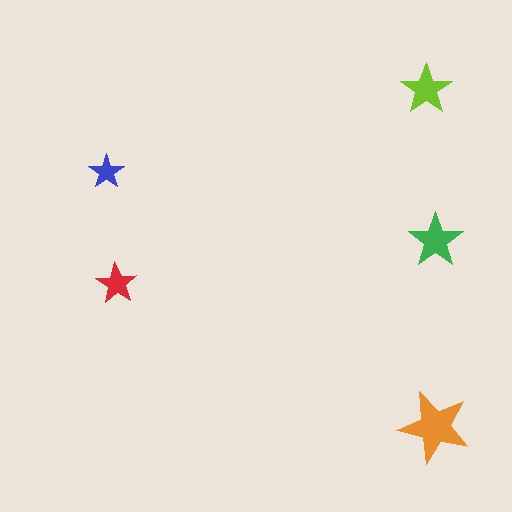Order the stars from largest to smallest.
the orange one, the green one, the lime one, the red one, the blue one.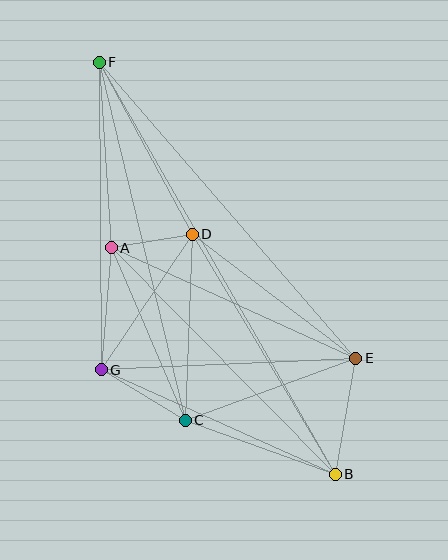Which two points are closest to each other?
Points A and D are closest to each other.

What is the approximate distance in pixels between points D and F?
The distance between D and F is approximately 195 pixels.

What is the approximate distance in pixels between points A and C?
The distance between A and C is approximately 188 pixels.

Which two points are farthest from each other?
Points B and F are farthest from each other.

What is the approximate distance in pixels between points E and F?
The distance between E and F is approximately 392 pixels.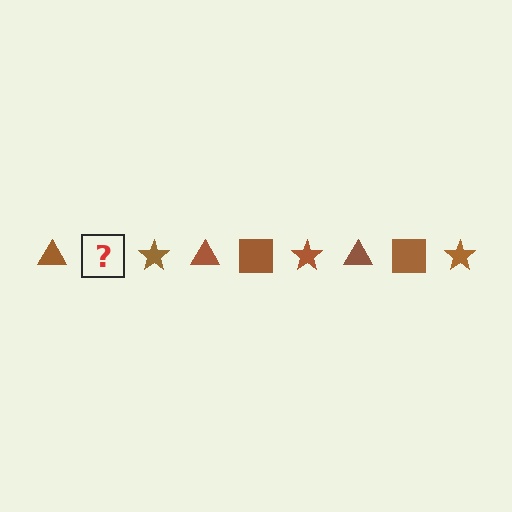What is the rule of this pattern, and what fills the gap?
The rule is that the pattern cycles through triangle, square, star shapes in brown. The gap should be filled with a brown square.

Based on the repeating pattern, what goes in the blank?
The blank should be a brown square.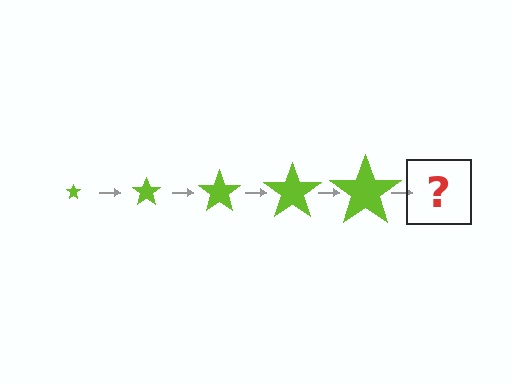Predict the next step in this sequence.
The next step is a lime star, larger than the previous one.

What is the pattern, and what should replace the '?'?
The pattern is that the star gets progressively larger each step. The '?' should be a lime star, larger than the previous one.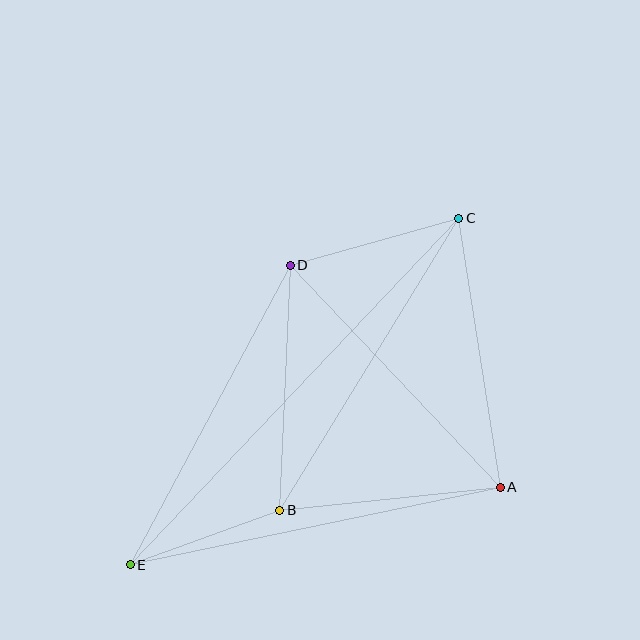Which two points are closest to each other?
Points B and E are closest to each other.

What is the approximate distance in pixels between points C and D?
The distance between C and D is approximately 175 pixels.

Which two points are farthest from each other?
Points C and E are farthest from each other.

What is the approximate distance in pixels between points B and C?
The distance between B and C is approximately 343 pixels.